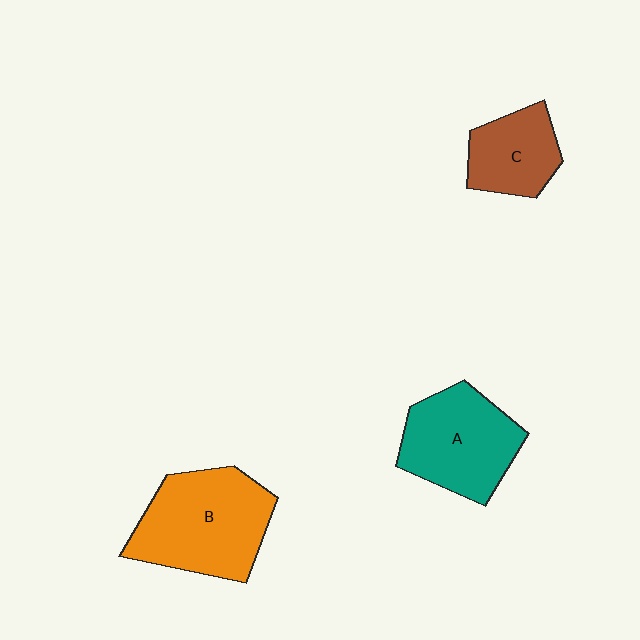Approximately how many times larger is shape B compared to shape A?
Approximately 1.2 times.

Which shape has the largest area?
Shape B (orange).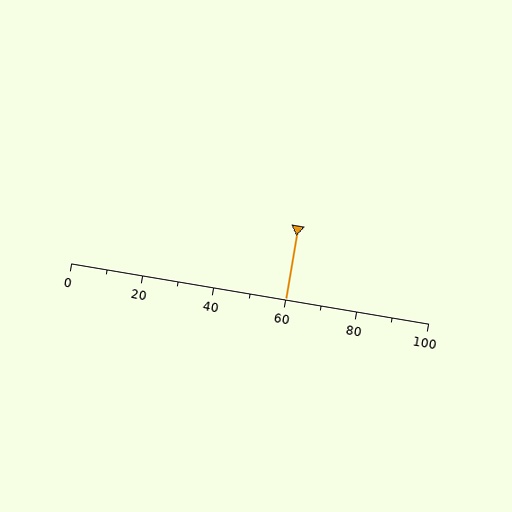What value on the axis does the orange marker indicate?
The marker indicates approximately 60.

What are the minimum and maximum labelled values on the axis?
The axis runs from 0 to 100.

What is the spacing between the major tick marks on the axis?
The major ticks are spaced 20 apart.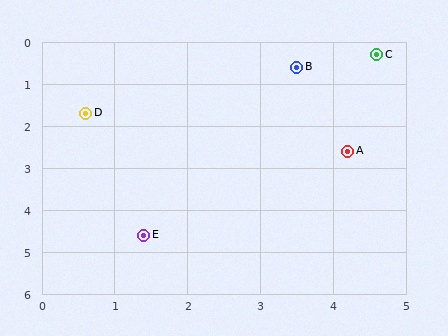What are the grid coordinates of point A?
Point A is at approximately (4.2, 2.6).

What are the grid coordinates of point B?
Point B is at approximately (3.5, 0.6).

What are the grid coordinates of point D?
Point D is at approximately (0.6, 1.7).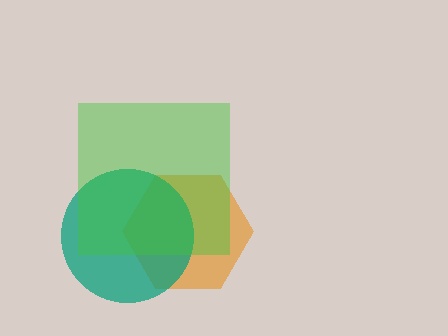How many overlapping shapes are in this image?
There are 3 overlapping shapes in the image.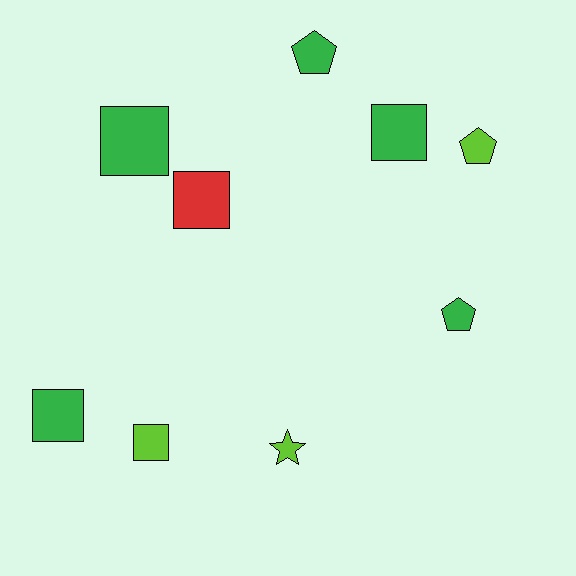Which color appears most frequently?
Green, with 5 objects.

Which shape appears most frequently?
Square, with 5 objects.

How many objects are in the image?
There are 9 objects.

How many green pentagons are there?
There are 2 green pentagons.